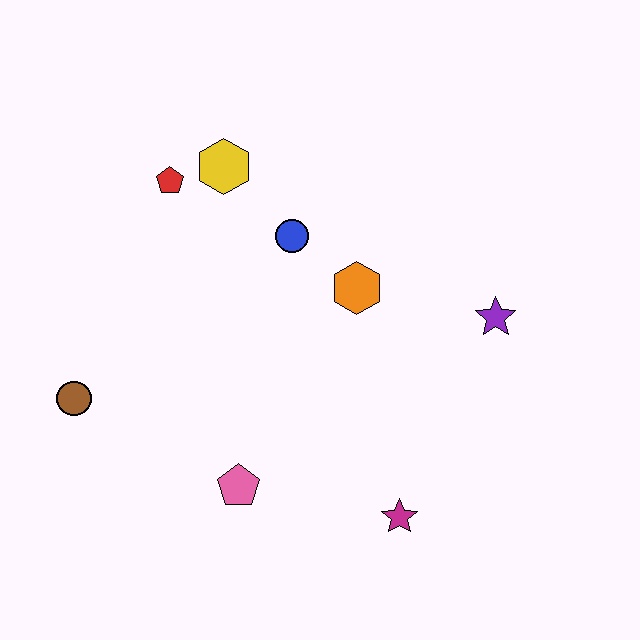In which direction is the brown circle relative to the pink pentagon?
The brown circle is to the left of the pink pentagon.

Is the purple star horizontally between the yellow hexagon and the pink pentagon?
No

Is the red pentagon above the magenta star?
Yes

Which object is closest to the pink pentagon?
The magenta star is closest to the pink pentagon.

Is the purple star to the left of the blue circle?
No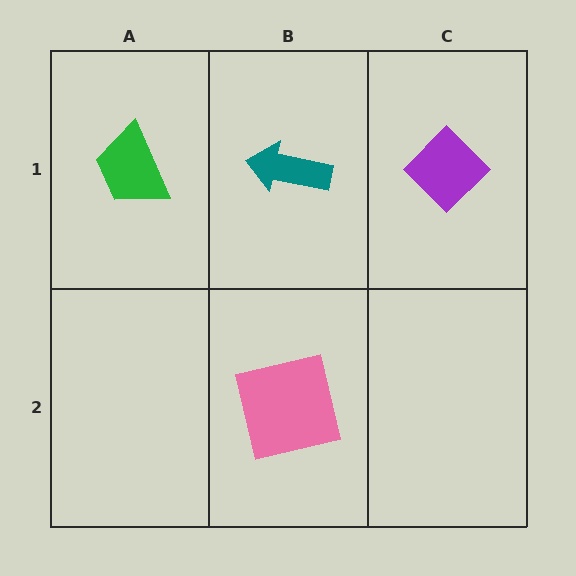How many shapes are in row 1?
3 shapes.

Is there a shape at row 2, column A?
No, that cell is empty.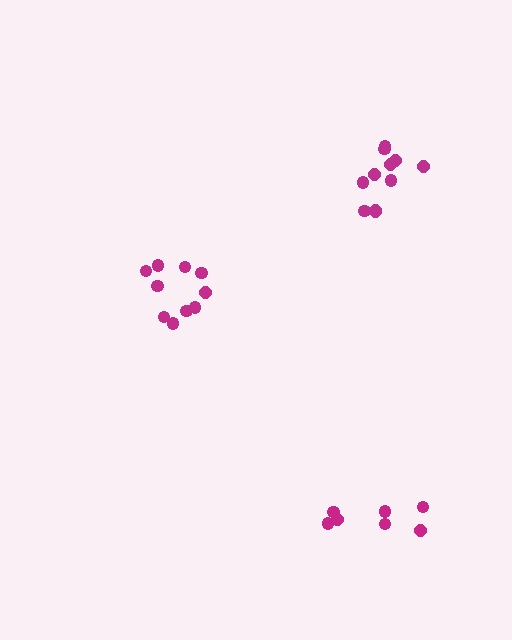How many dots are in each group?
Group 1: 11 dots, Group 2: 7 dots, Group 3: 10 dots (28 total).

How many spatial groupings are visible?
There are 3 spatial groupings.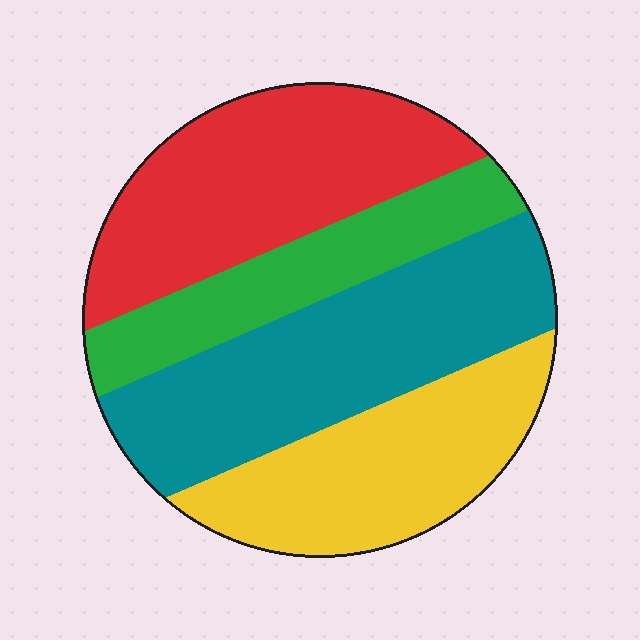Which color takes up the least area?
Green, at roughly 15%.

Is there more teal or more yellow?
Teal.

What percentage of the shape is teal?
Teal takes up between a sixth and a third of the shape.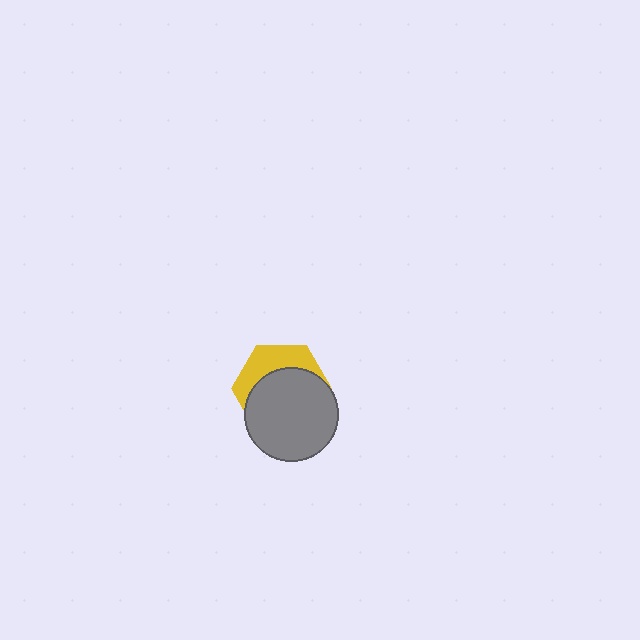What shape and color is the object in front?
The object in front is a gray circle.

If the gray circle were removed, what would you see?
You would see the complete yellow hexagon.